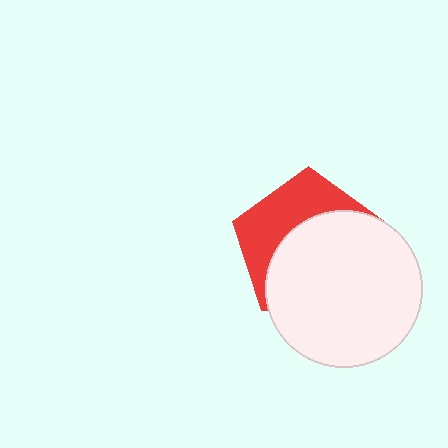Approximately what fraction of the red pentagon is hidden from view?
Roughly 61% of the red pentagon is hidden behind the white circle.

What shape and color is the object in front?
The object in front is a white circle.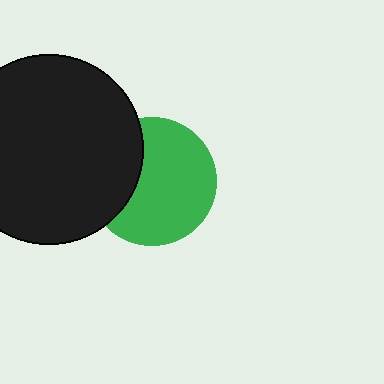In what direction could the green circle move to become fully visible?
The green circle could move right. That would shift it out from behind the black circle entirely.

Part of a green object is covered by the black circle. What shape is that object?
It is a circle.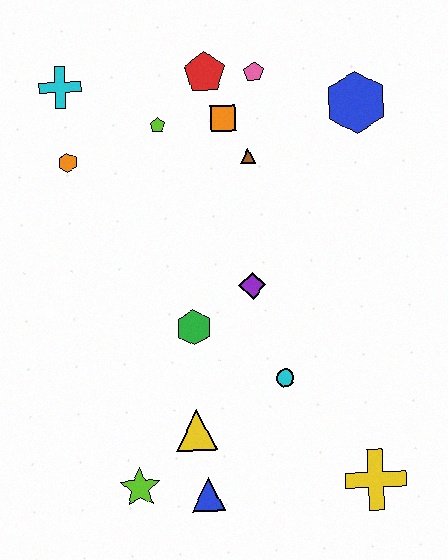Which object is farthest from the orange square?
The yellow cross is farthest from the orange square.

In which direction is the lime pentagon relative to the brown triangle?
The lime pentagon is to the left of the brown triangle.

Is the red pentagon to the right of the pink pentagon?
No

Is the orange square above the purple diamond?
Yes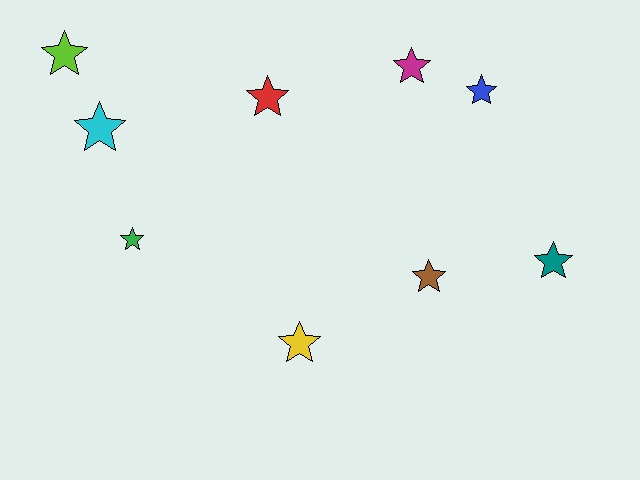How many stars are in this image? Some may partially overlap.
There are 9 stars.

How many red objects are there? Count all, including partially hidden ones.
There is 1 red object.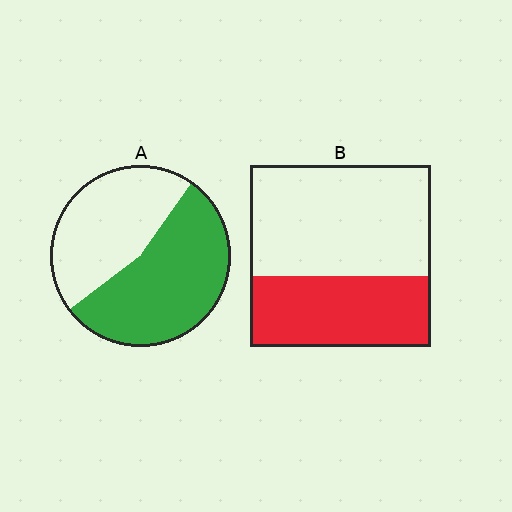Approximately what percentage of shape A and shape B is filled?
A is approximately 55% and B is approximately 40%.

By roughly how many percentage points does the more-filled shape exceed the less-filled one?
By roughly 15 percentage points (A over B).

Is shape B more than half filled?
No.